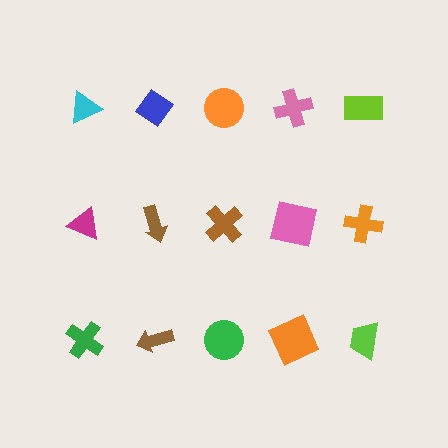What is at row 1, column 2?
A blue diamond.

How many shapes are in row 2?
5 shapes.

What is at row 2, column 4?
A pink square.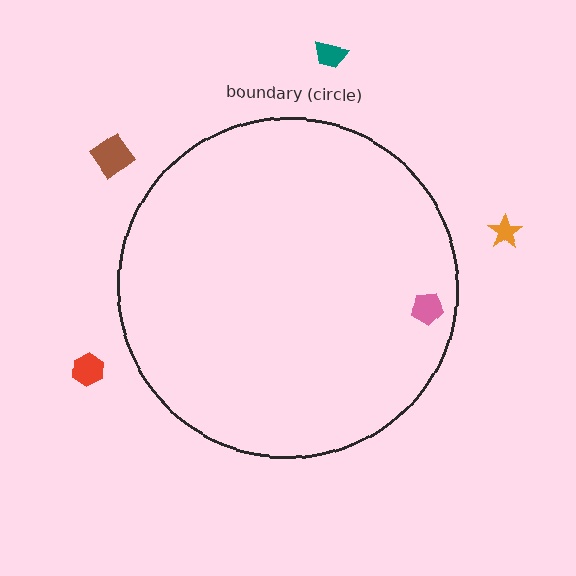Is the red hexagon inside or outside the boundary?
Outside.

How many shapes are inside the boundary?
1 inside, 4 outside.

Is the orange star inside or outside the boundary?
Outside.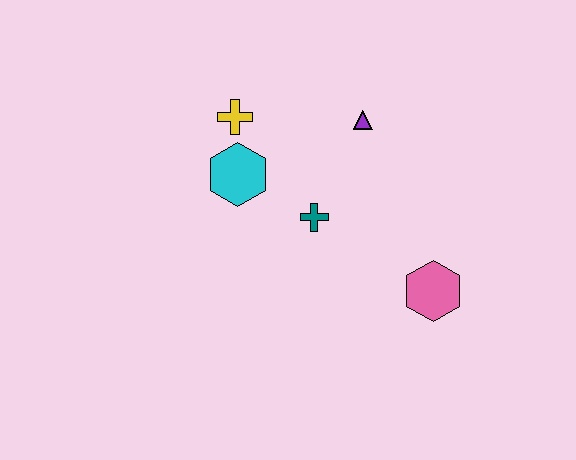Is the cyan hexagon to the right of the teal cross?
No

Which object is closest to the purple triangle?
The teal cross is closest to the purple triangle.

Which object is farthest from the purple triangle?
The pink hexagon is farthest from the purple triangle.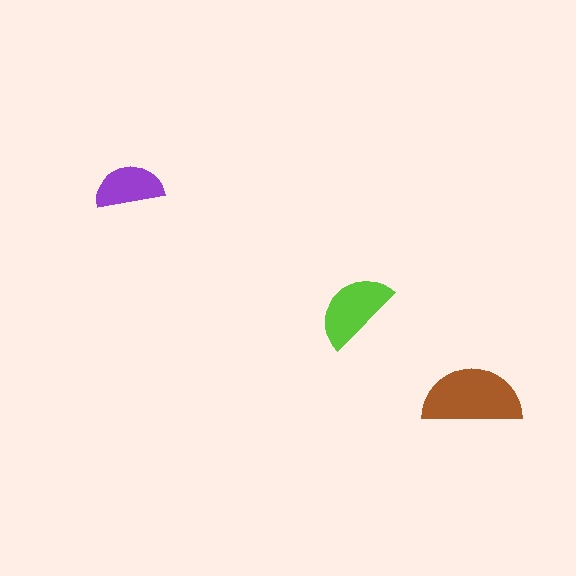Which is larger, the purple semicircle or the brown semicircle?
The brown one.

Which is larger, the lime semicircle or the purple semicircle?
The lime one.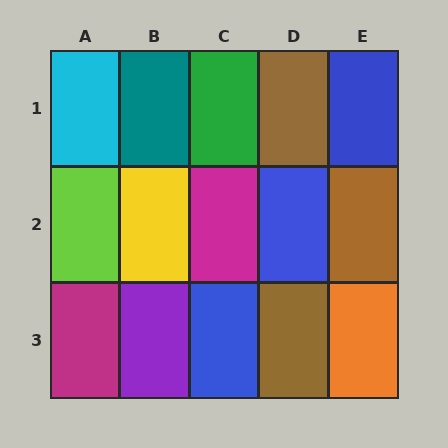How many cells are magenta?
2 cells are magenta.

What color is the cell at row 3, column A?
Magenta.